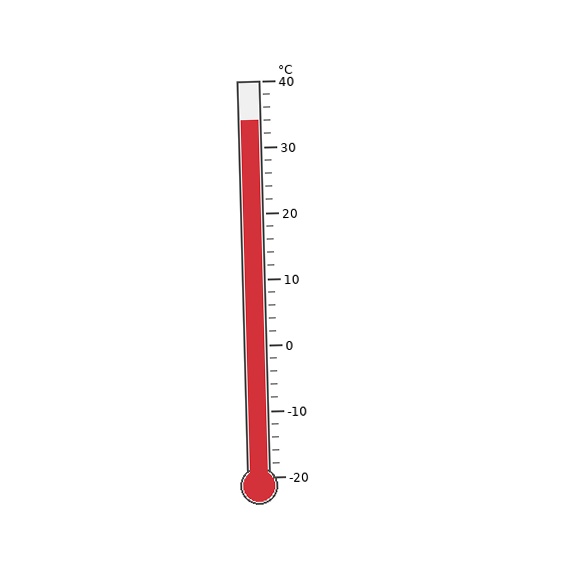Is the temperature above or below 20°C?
The temperature is above 20°C.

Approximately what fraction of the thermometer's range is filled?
The thermometer is filled to approximately 90% of its range.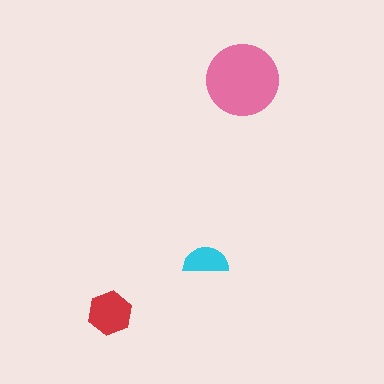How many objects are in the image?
There are 3 objects in the image.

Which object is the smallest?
The cyan semicircle.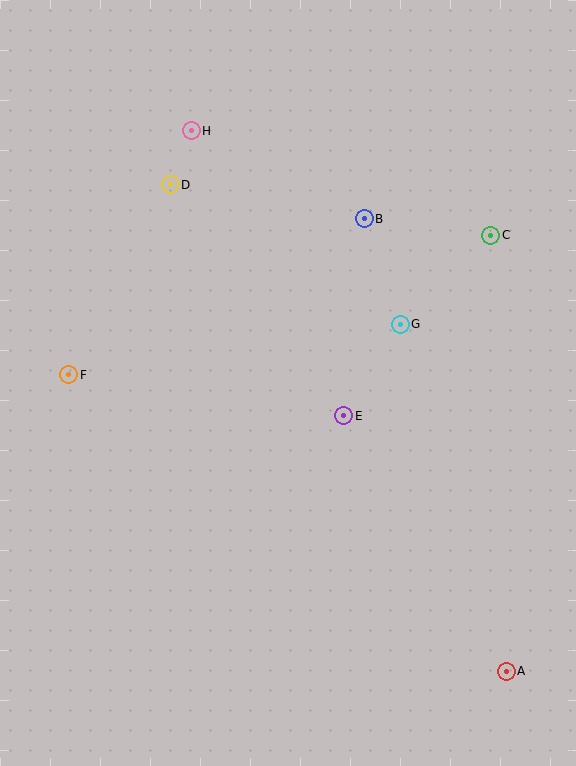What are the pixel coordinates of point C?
Point C is at (491, 235).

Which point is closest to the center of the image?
Point E at (344, 416) is closest to the center.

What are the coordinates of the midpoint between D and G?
The midpoint between D and G is at (285, 255).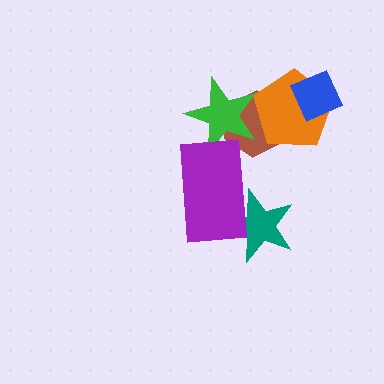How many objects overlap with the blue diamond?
1 object overlaps with the blue diamond.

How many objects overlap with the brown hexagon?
2 objects overlap with the brown hexagon.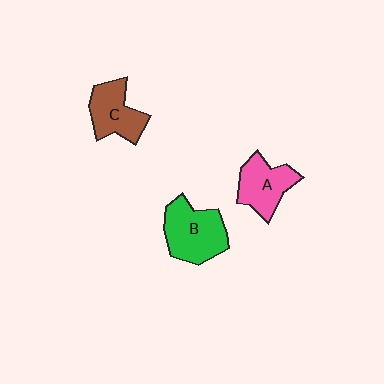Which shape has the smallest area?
Shape C (brown).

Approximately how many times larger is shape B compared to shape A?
Approximately 1.3 times.